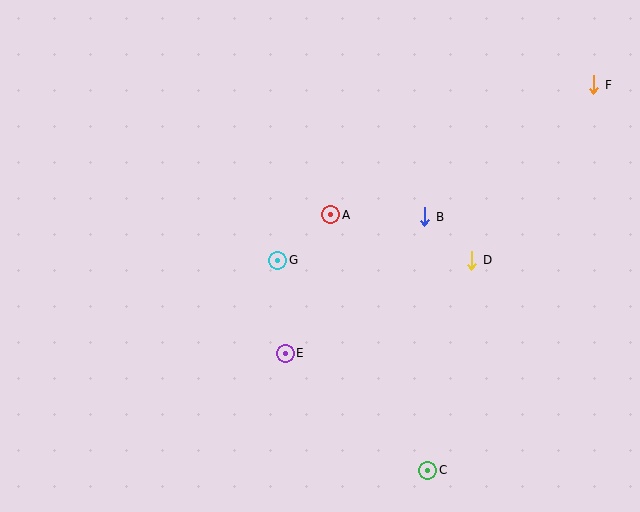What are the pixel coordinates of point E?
Point E is at (285, 353).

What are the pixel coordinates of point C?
Point C is at (428, 470).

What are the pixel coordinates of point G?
Point G is at (278, 260).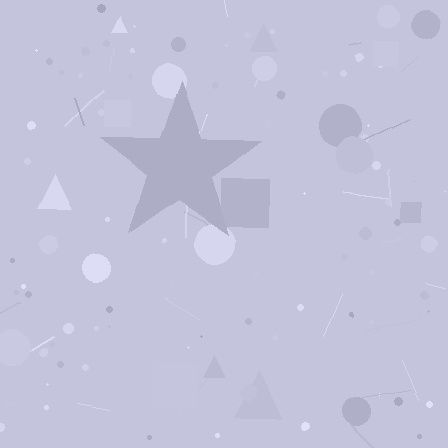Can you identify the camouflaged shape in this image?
The camouflaged shape is a star.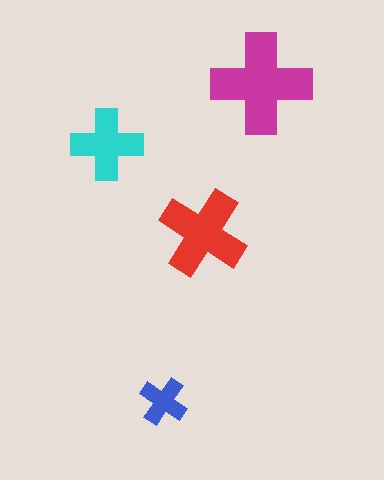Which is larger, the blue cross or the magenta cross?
The magenta one.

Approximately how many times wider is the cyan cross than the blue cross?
About 1.5 times wider.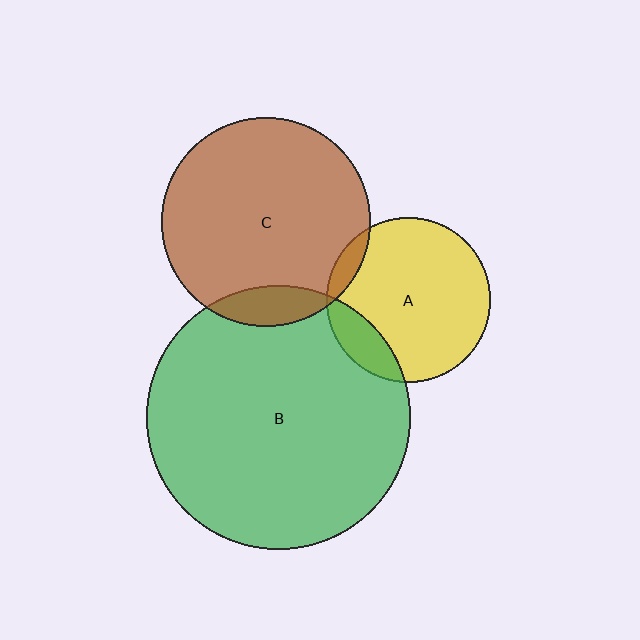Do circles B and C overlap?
Yes.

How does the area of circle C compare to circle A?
Approximately 1.6 times.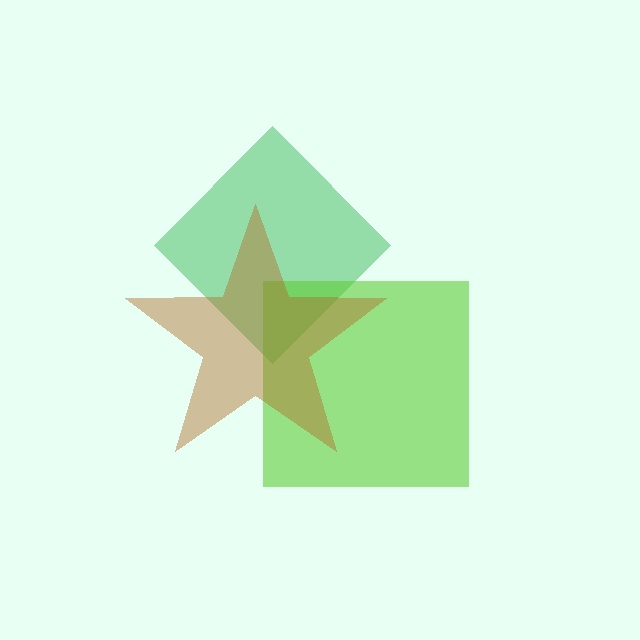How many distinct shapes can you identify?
There are 3 distinct shapes: a green diamond, a lime square, a brown star.